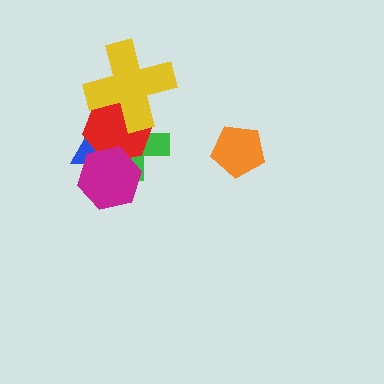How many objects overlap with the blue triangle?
4 objects overlap with the blue triangle.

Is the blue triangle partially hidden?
Yes, it is partially covered by another shape.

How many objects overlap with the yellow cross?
3 objects overlap with the yellow cross.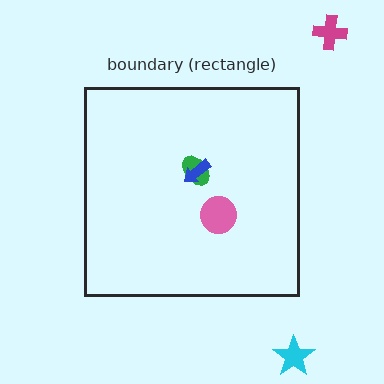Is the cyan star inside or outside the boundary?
Outside.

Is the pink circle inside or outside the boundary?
Inside.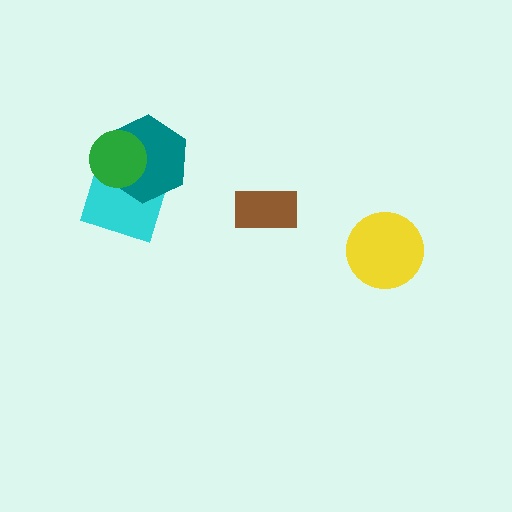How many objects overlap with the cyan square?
2 objects overlap with the cyan square.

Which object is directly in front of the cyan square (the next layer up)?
The teal hexagon is directly in front of the cyan square.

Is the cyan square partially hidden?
Yes, it is partially covered by another shape.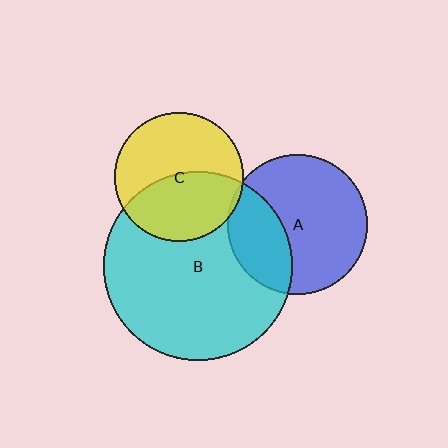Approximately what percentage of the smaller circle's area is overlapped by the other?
Approximately 5%.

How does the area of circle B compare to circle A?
Approximately 1.8 times.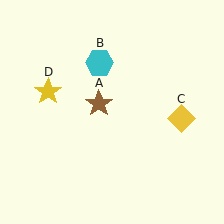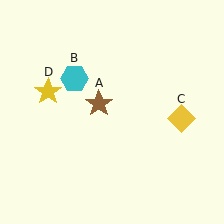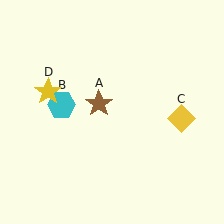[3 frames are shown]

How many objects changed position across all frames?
1 object changed position: cyan hexagon (object B).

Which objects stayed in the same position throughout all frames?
Brown star (object A) and yellow diamond (object C) and yellow star (object D) remained stationary.